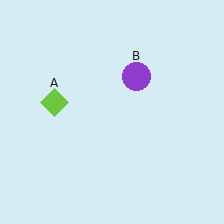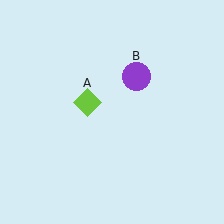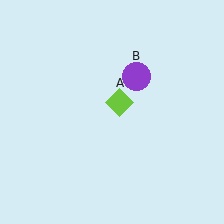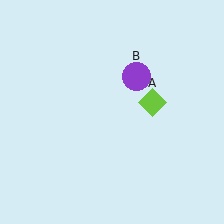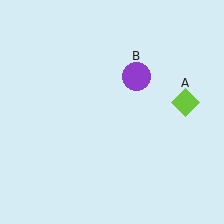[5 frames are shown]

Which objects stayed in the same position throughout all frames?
Purple circle (object B) remained stationary.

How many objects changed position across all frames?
1 object changed position: lime diamond (object A).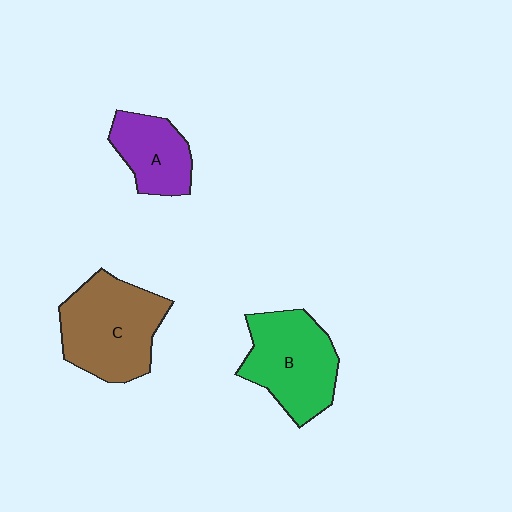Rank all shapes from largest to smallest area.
From largest to smallest: C (brown), B (green), A (purple).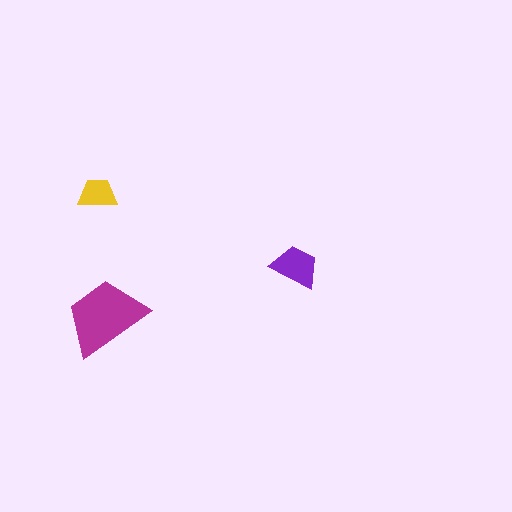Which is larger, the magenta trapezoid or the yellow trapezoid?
The magenta one.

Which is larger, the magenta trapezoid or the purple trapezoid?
The magenta one.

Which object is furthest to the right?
The purple trapezoid is rightmost.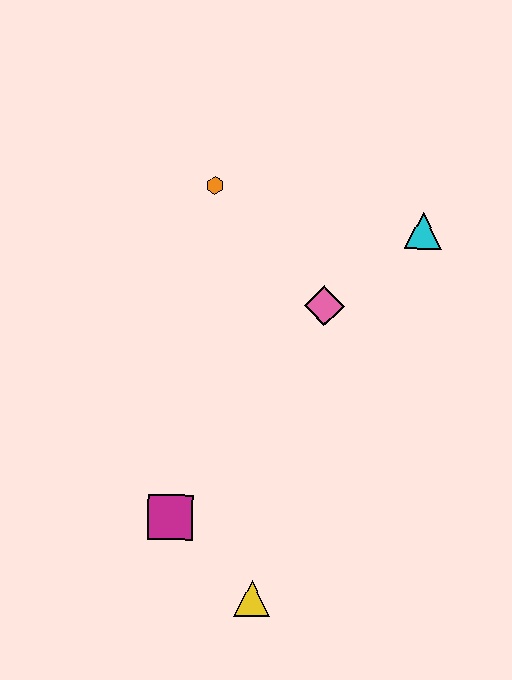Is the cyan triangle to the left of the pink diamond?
No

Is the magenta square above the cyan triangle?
No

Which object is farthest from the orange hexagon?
The yellow triangle is farthest from the orange hexagon.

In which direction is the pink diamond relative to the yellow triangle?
The pink diamond is above the yellow triangle.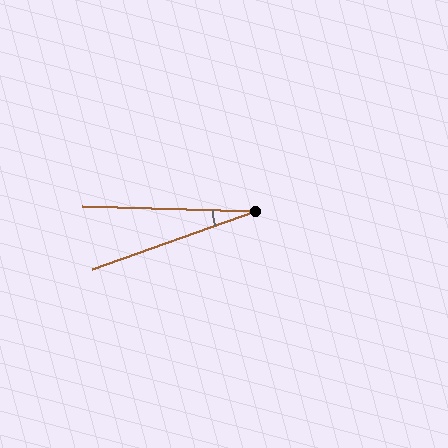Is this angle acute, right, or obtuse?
It is acute.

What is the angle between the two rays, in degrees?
Approximately 21 degrees.